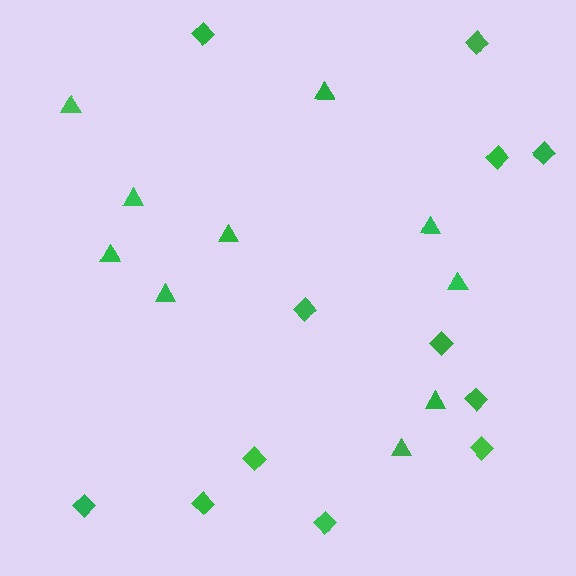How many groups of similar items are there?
There are 2 groups: one group of diamonds (12) and one group of triangles (10).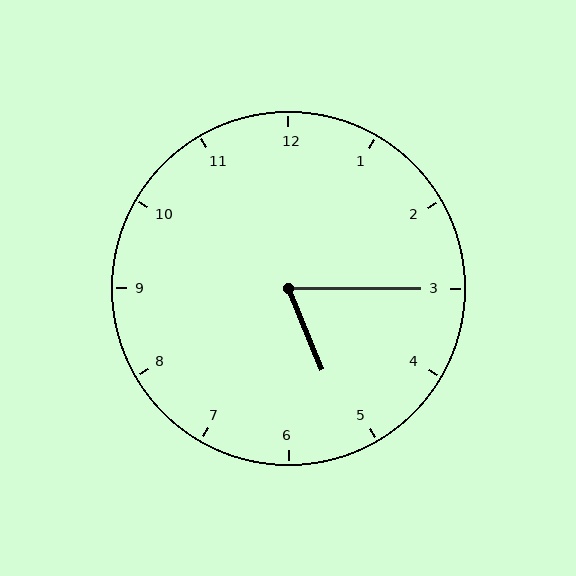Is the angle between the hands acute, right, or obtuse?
It is acute.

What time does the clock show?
5:15.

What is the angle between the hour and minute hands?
Approximately 68 degrees.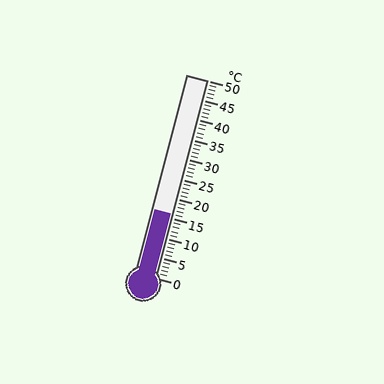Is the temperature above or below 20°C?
The temperature is below 20°C.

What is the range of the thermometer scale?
The thermometer scale ranges from 0°C to 50°C.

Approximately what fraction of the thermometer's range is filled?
The thermometer is filled to approximately 30% of its range.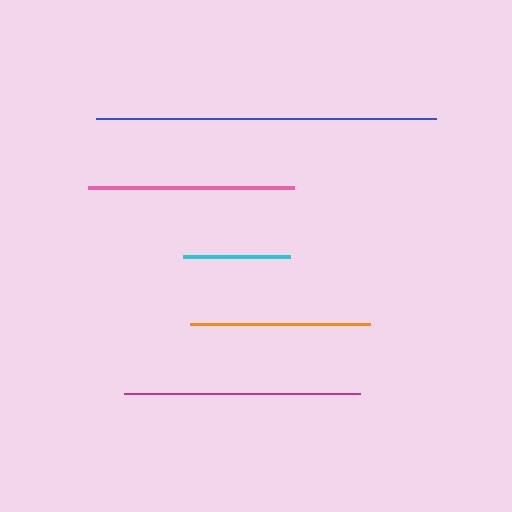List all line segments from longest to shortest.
From longest to shortest: blue, magenta, pink, orange, cyan.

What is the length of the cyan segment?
The cyan segment is approximately 107 pixels long.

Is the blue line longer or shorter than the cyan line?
The blue line is longer than the cyan line.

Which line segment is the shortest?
The cyan line is the shortest at approximately 107 pixels.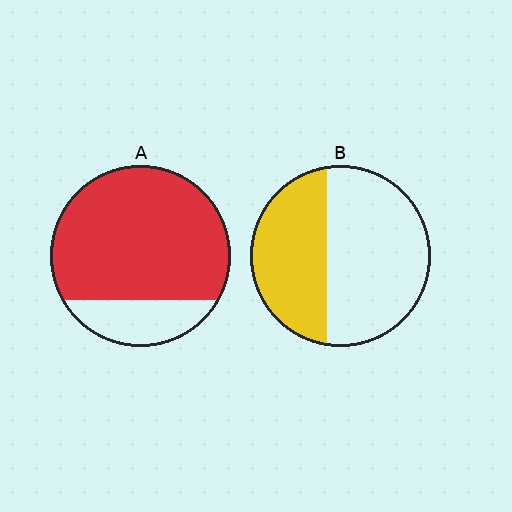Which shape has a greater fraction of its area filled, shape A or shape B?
Shape A.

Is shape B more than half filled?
No.